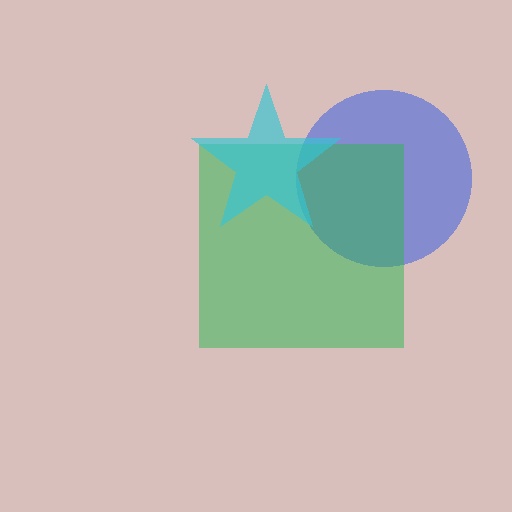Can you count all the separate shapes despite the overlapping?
Yes, there are 3 separate shapes.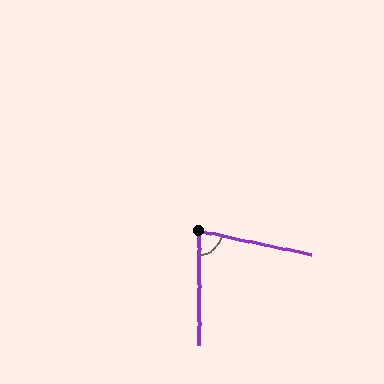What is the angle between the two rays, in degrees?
Approximately 78 degrees.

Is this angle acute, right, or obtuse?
It is acute.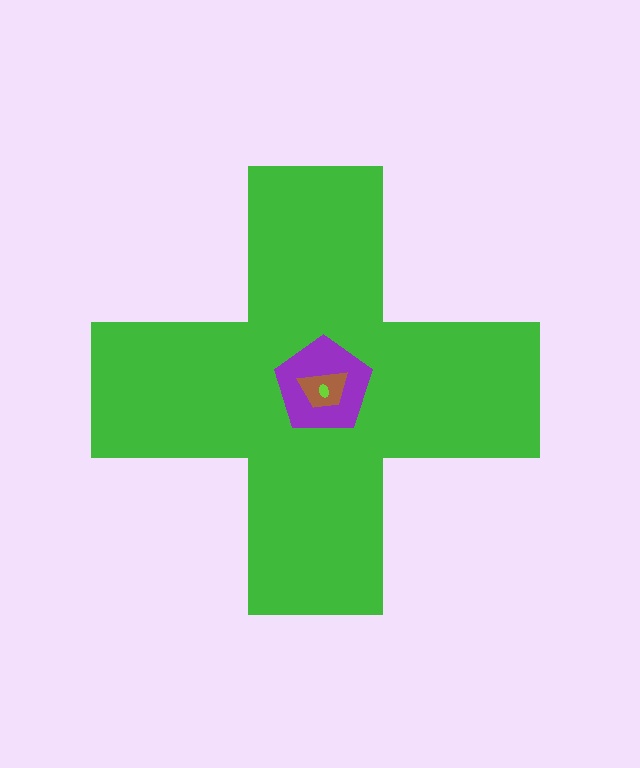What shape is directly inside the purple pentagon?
The brown trapezoid.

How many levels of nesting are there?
4.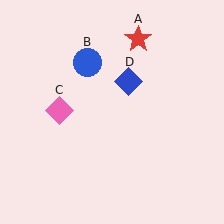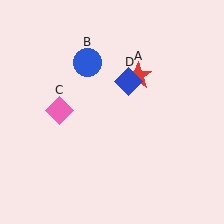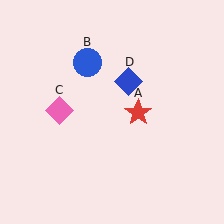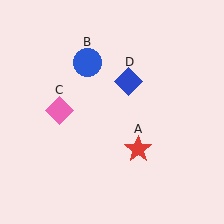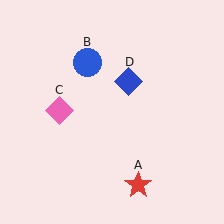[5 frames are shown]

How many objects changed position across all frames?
1 object changed position: red star (object A).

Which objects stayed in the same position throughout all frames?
Blue circle (object B) and pink diamond (object C) and blue diamond (object D) remained stationary.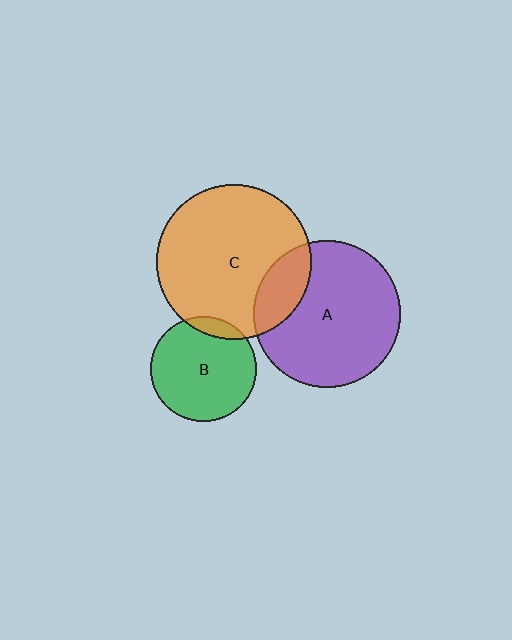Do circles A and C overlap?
Yes.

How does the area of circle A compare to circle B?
Approximately 1.9 times.